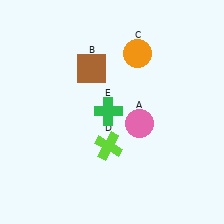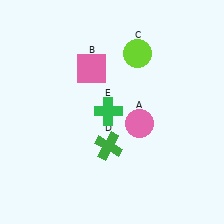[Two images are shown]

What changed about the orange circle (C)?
In Image 1, C is orange. In Image 2, it changed to lime.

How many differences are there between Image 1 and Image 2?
There are 3 differences between the two images.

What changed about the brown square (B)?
In Image 1, B is brown. In Image 2, it changed to pink.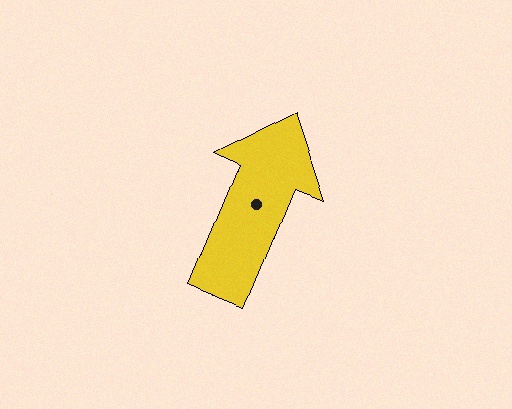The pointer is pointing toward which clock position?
Roughly 1 o'clock.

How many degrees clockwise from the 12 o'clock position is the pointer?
Approximately 23 degrees.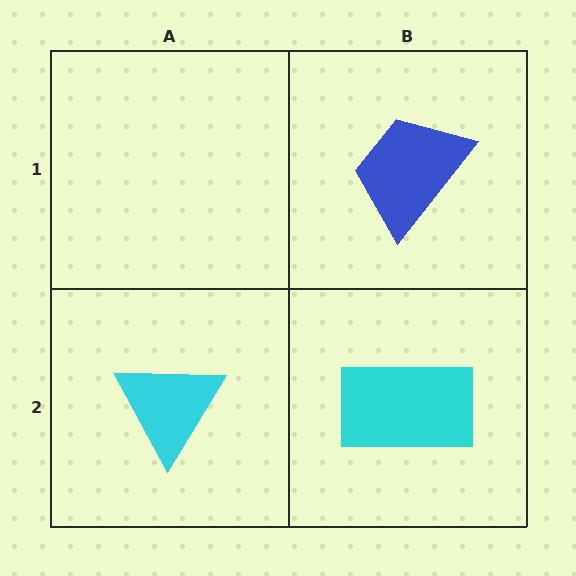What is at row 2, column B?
A cyan rectangle.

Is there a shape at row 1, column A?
No, that cell is empty.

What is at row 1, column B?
A blue trapezoid.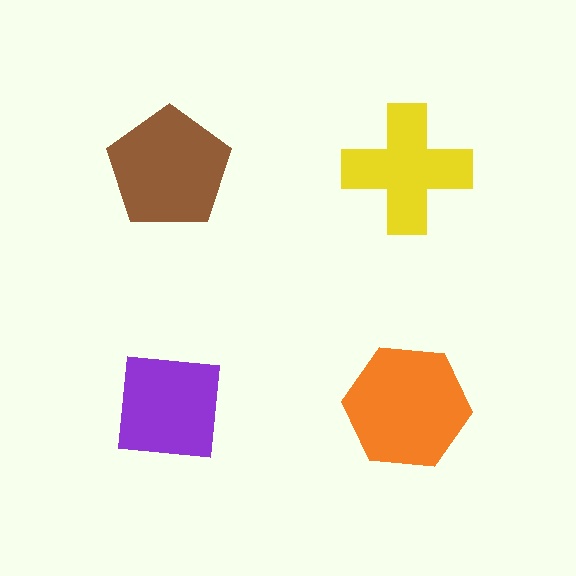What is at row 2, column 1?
A purple square.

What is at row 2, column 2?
An orange hexagon.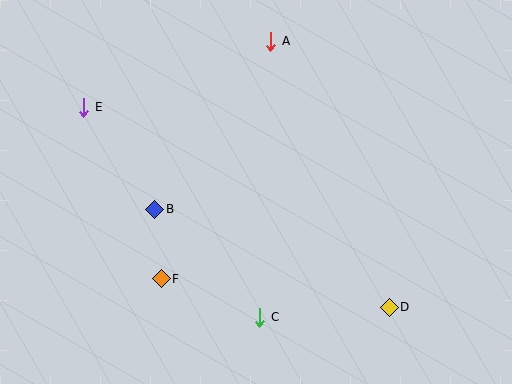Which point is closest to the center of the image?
Point B at (155, 209) is closest to the center.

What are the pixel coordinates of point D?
Point D is at (389, 307).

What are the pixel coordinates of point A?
Point A is at (271, 41).